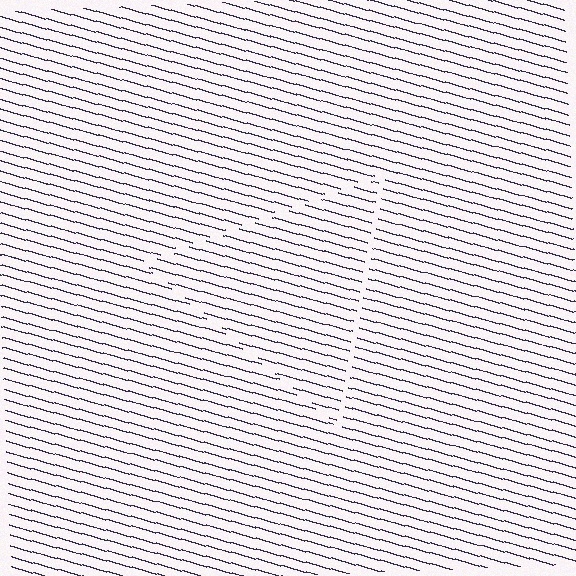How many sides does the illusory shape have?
3 sides — the line-ends trace a triangle.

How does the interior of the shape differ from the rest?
The interior of the shape contains the same grating, shifted by half a period — the contour is defined by the phase discontinuity where line-ends from the inner and outer gratings abut.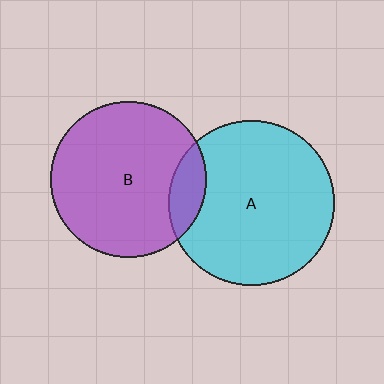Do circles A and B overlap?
Yes.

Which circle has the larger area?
Circle A (cyan).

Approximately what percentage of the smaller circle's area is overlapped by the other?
Approximately 15%.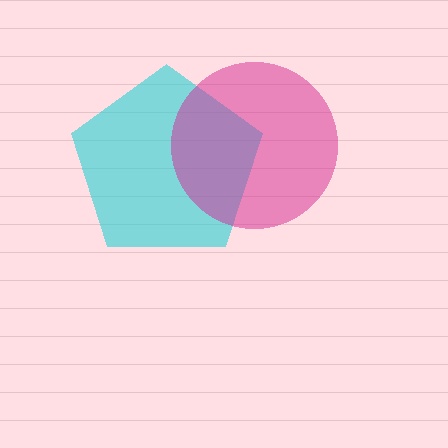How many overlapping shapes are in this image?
There are 2 overlapping shapes in the image.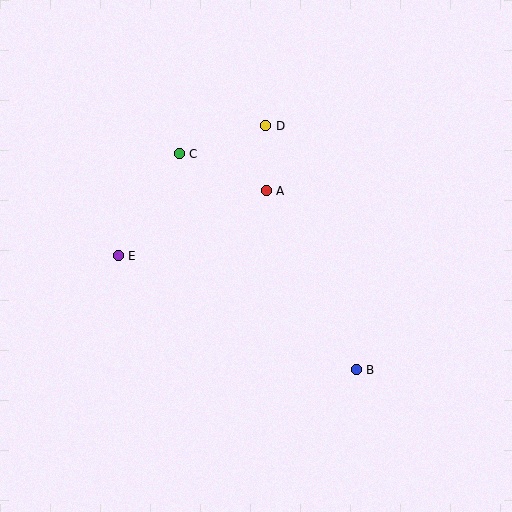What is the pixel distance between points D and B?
The distance between D and B is 260 pixels.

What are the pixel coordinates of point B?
Point B is at (356, 370).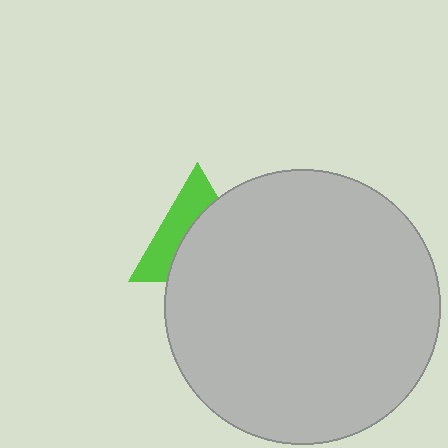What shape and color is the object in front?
The object in front is a light gray circle.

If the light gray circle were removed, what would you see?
You would see the complete lime triangle.